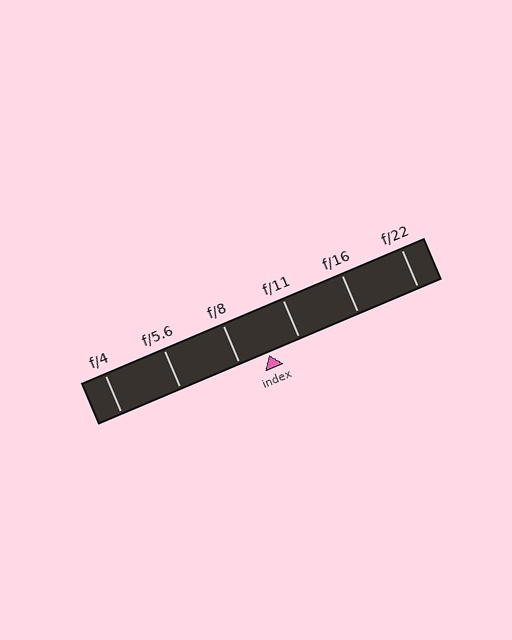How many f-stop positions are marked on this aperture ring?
There are 6 f-stop positions marked.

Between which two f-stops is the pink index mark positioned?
The index mark is between f/8 and f/11.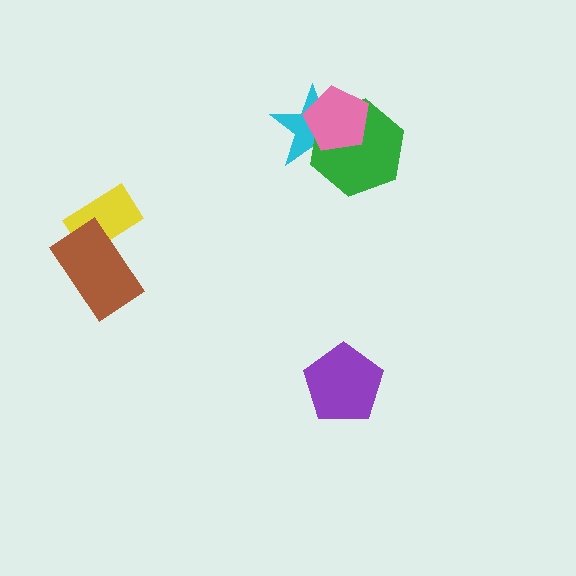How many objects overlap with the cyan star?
2 objects overlap with the cyan star.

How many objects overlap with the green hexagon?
2 objects overlap with the green hexagon.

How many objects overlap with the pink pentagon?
2 objects overlap with the pink pentagon.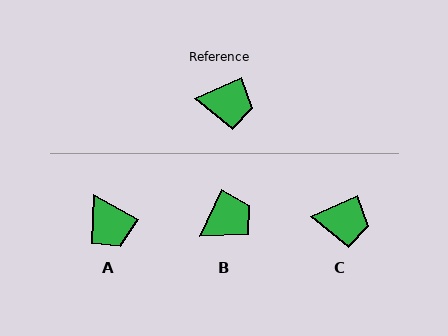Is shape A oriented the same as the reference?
No, it is off by about 53 degrees.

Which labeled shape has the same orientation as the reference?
C.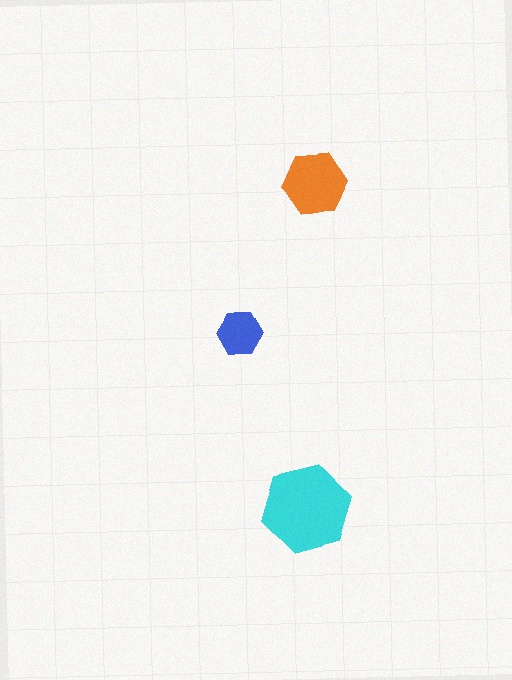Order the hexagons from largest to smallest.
the cyan one, the orange one, the blue one.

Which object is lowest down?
The cyan hexagon is bottommost.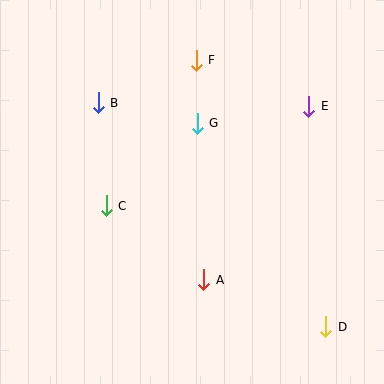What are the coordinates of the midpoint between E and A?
The midpoint between E and A is at (256, 193).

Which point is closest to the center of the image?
Point G at (197, 123) is closest to the center.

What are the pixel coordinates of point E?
Point E is at (309, 106).